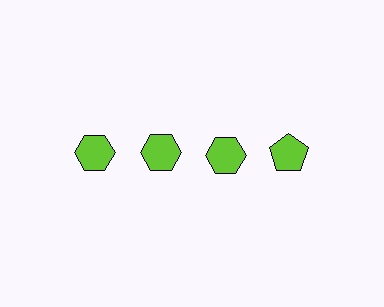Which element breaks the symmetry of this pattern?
The lime pentagon in the top row, second from right column breaks the symmetry. All other shapes are lime hexagons.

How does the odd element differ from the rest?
It has a different shape: pentagon instead of hexagon.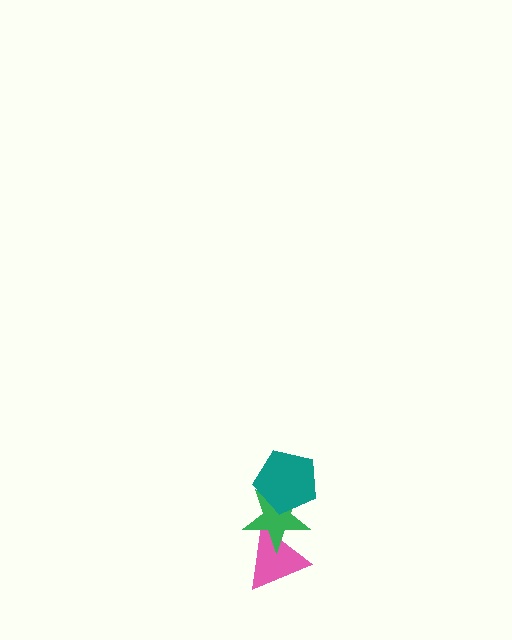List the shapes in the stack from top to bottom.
From top to bottom: the teal pentagon, the green star, the pink triangle.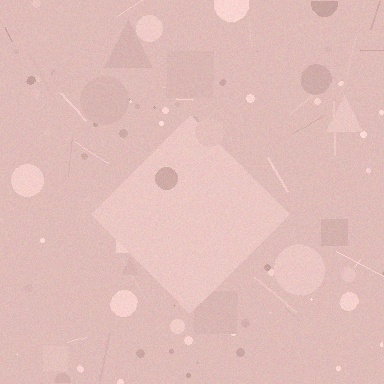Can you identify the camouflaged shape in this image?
The camouflaged shape is a diamond.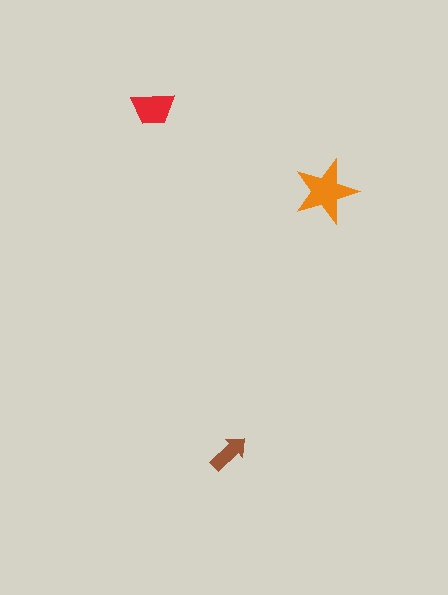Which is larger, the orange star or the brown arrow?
The orange star.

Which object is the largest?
The orange star.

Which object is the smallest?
The brown arrow.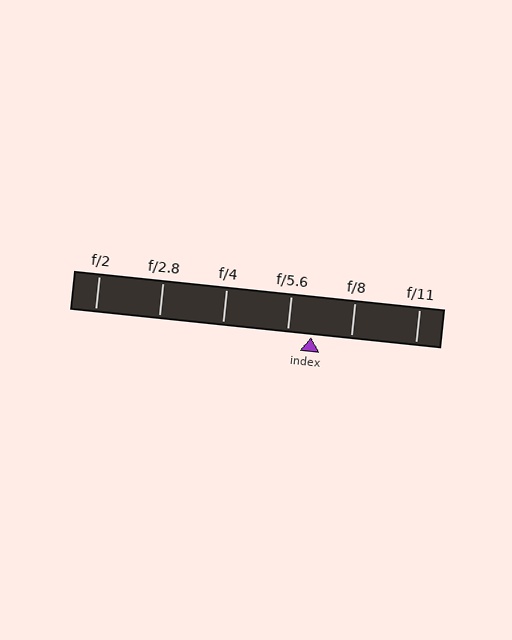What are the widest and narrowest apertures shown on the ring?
The widest aperture shown is f/2 and the narrowest is f/11.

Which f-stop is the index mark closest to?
The index mark is closest to f/5.6.